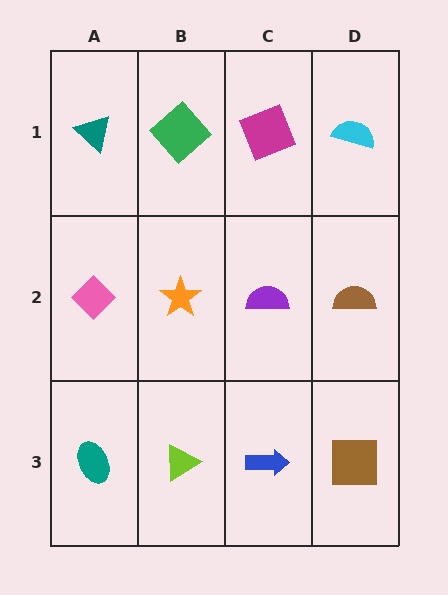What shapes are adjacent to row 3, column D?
A brown semicircle (row 2, column D), a blue arrow (row 3, column C).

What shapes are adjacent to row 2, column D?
A cyan semicircle (row 1, column D), a brown square (row 3, column D), a purple semicircle (row 2, column C).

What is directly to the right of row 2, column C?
A brown semicircle.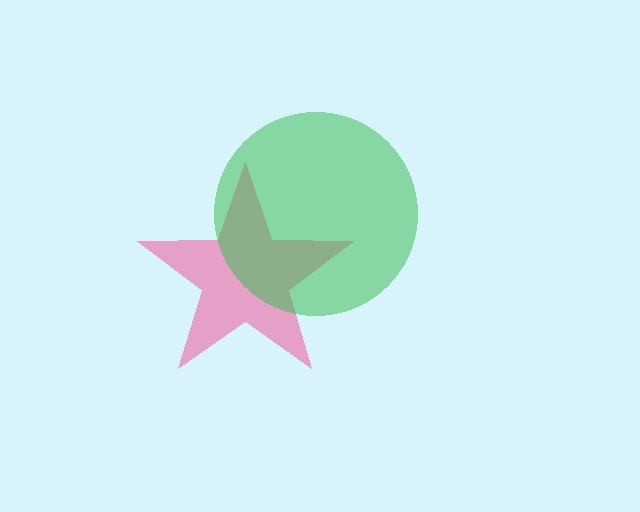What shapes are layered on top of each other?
The layered shapes are: a pink star, a green circle.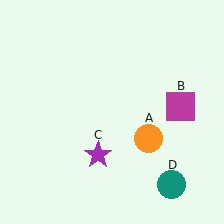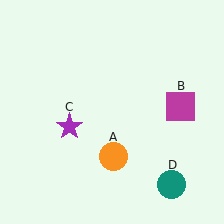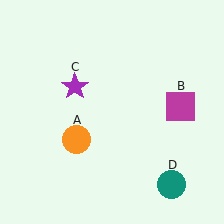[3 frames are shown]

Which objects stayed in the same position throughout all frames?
Magenta square (object B) and teal circle (object D) remained stationary.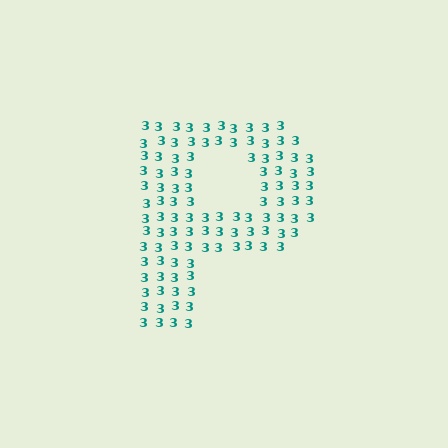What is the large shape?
The large shape is the letter P.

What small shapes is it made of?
It is made of small digit 3's.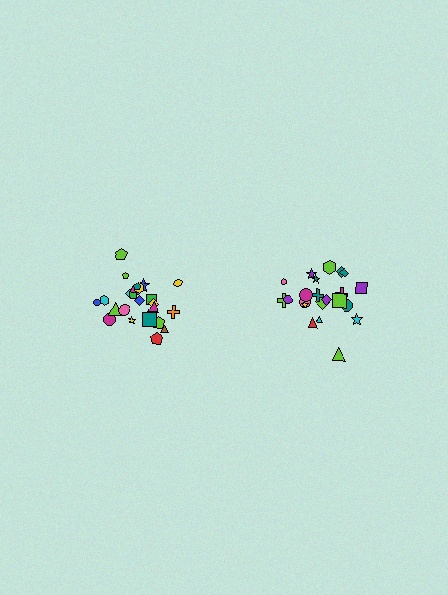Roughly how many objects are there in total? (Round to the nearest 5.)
Roughly 45 objects in total.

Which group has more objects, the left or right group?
The left group.